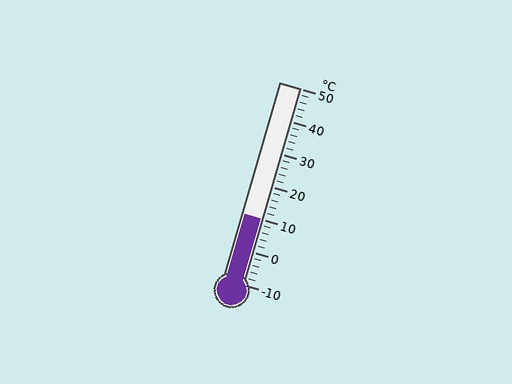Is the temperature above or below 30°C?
The temperature is below 30°C.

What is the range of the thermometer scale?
The thermometer scale ranges from -10°C to 50°C.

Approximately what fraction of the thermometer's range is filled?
The thermometer is filled to approximately 35% of its range.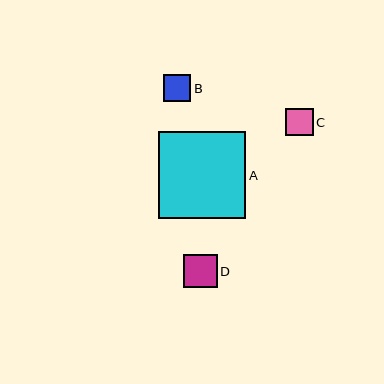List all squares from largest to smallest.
From largest to smallest: A, D, C, B.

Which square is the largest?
Square A is the largest with a size of approximately 87 pixels.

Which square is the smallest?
Square B is the smallest with a size of approximately 27 pixels.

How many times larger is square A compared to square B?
Square A is approximately 3.3 times the size of square B.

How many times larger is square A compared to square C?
Square A is approximately 3.2 times the size of square C.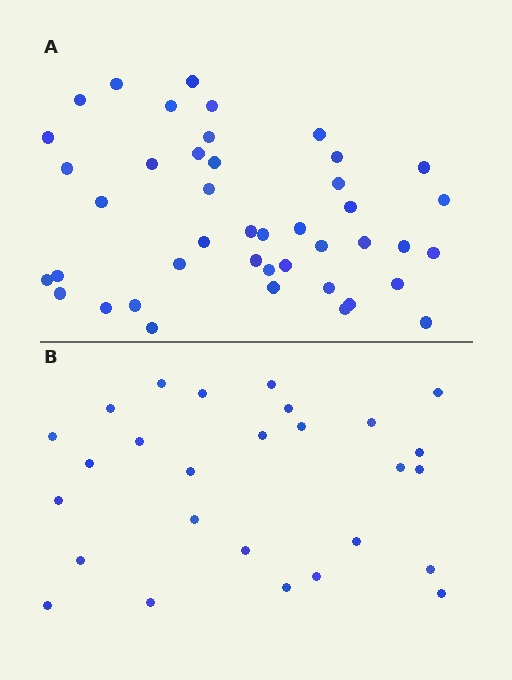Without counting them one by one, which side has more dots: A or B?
Region A (the top region) has more dots.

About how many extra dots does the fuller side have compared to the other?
Region A has approximately 15 more dots than region B.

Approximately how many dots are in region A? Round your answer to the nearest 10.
About 40 dots. (The exact count is 43, which rounds to 40.)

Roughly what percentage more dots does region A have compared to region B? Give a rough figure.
About 60% more.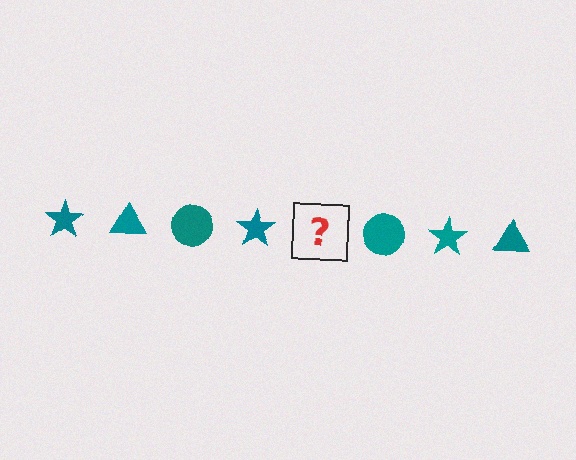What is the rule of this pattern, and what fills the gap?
The rule is that the pattern cycles through star, triangle, circle shapes in teal. The gap should be filled with a teal triangle.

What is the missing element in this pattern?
The missing element is a teal triangle.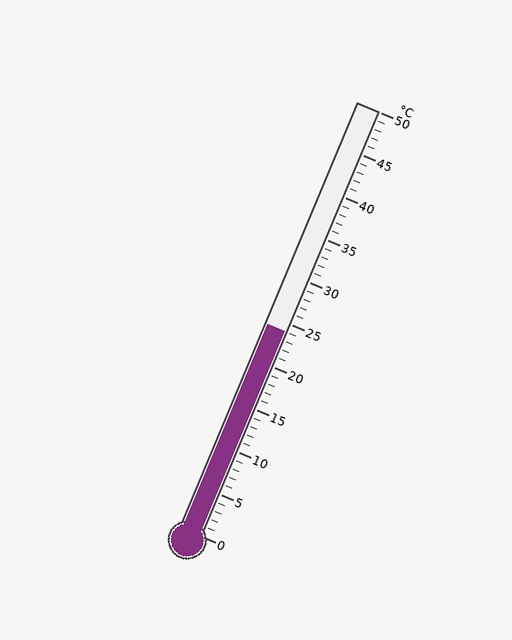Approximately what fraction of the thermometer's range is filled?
The thermometer is filled to approximately 50% of its range.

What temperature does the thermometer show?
The thermometer shows approximately 24°C.